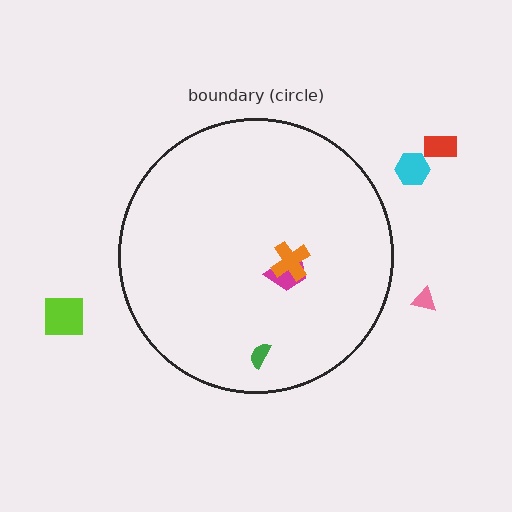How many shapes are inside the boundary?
3 inside, 4 outside.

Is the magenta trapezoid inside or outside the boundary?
Inside.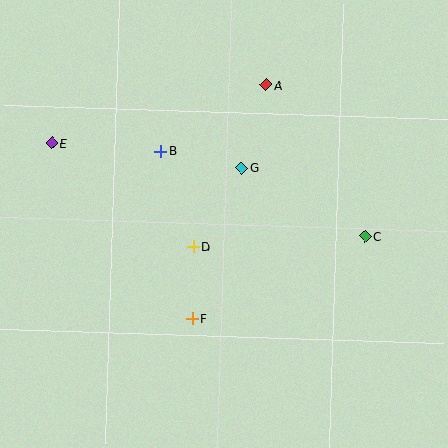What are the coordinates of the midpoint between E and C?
The midpoint between E and C is at (208, 190).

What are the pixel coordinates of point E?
Point E is at (52, 143).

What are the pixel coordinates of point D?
Point D is at (193, 247).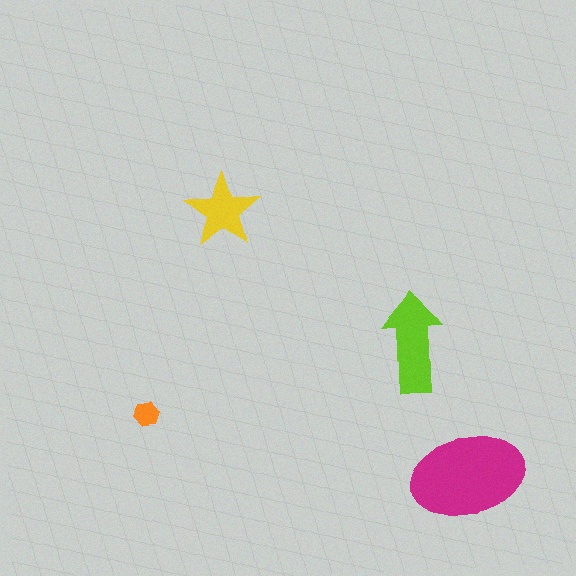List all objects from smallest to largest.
The orange hexagon, the yellow star, the lime arrow, the magenta ellipse.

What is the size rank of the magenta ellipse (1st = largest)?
1st.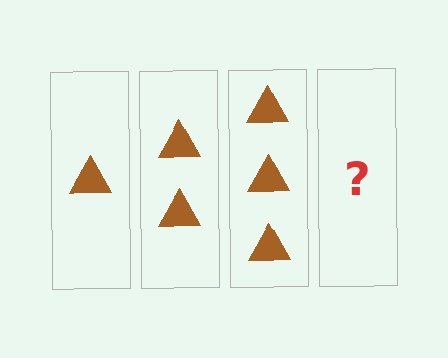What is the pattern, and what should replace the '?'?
The pattern is that each step adds one more triangle. The '?' should be 4 triangles.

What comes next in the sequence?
The next element should be 4 triangles.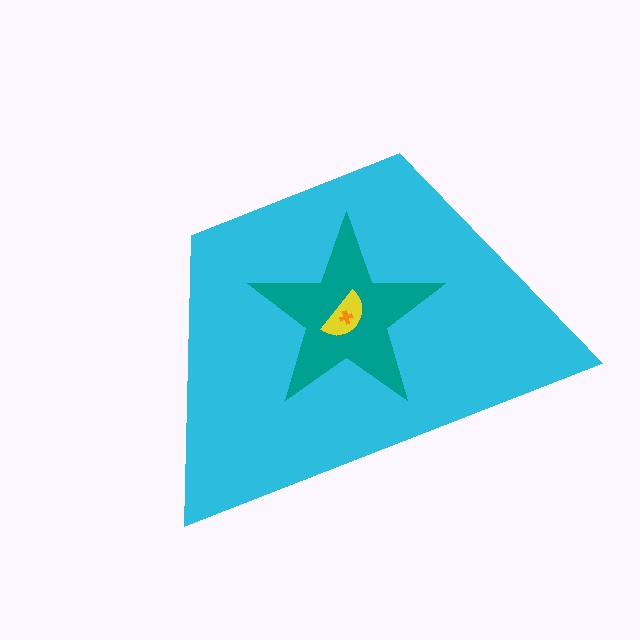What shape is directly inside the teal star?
The yellow semicircle.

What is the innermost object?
The orange cross.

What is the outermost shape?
The cyan trapezoid.